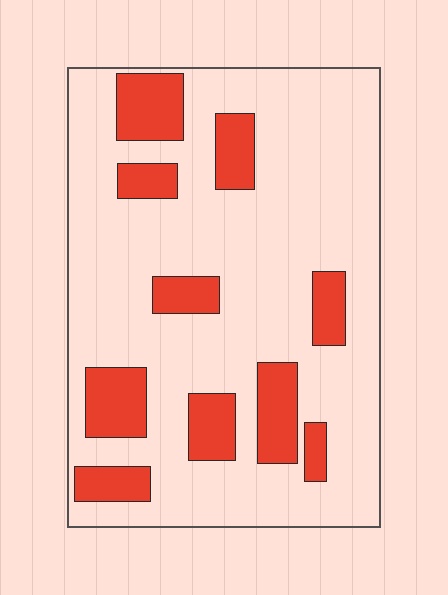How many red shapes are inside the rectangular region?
10.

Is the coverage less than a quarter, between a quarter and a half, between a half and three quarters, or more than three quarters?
Less than a quarter.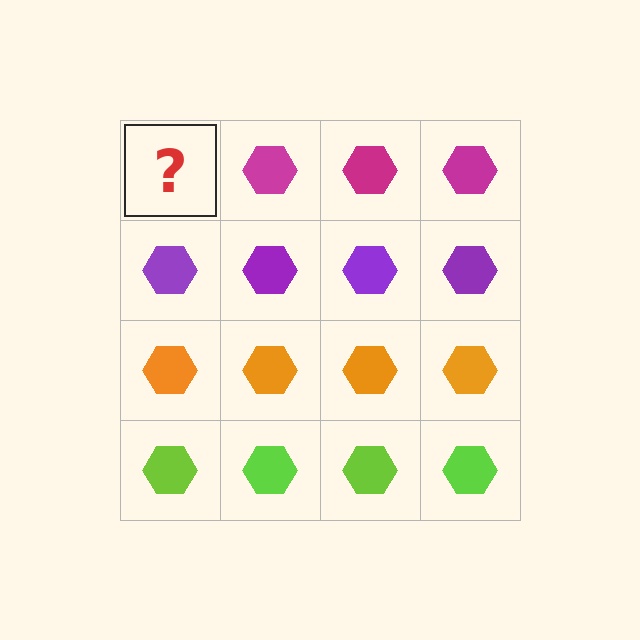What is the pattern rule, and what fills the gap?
The rule is that each row has a consistent color. The gap should be filled with a magenta hexagon.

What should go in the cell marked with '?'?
The missing cell should contain a magenta hexagon.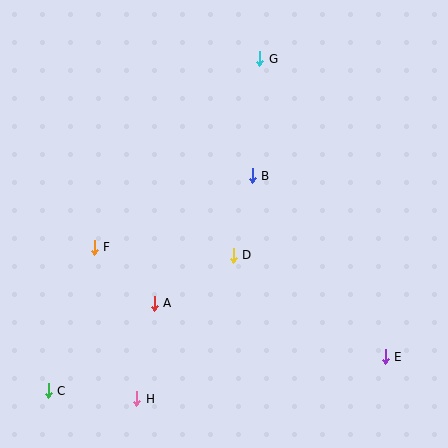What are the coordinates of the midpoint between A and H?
The midpoint between A and H is at (146, 351).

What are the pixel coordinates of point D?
Point D is at (233, 255).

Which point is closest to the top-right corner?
Point G is closest to the top-right corner.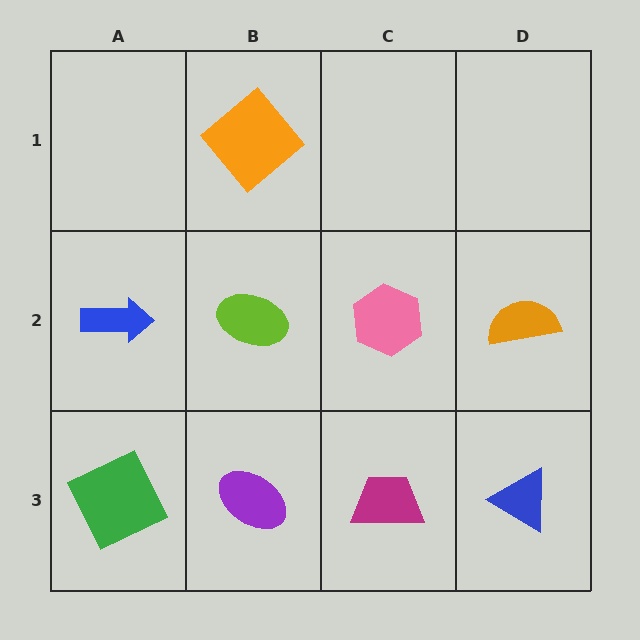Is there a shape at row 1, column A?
No, that cell is empty.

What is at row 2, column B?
A lime ellipse.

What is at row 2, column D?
An orange semicircle.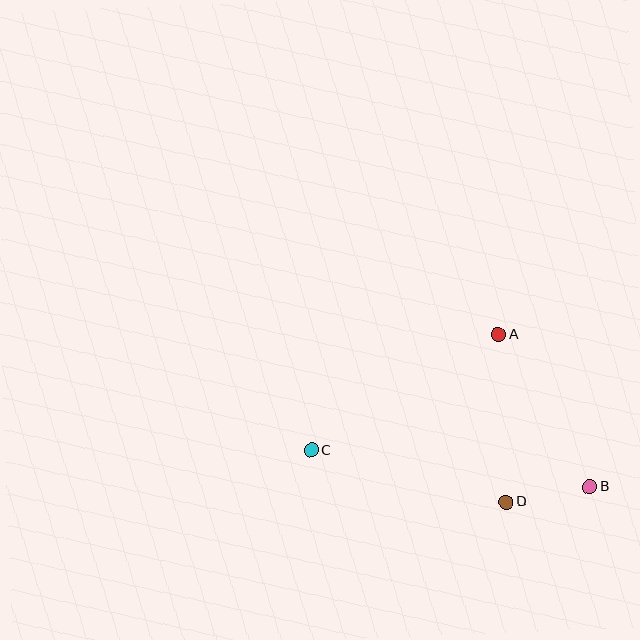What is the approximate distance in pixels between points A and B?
The distance between A and B is approximately 177 pixels.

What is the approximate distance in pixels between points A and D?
The distance between A and D is approximately 168 pixels.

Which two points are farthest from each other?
Points B and C are farthest from each other.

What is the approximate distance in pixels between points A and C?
The distance between A and C is approximately 220 pixels.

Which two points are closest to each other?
Points B and D are closest to each other.